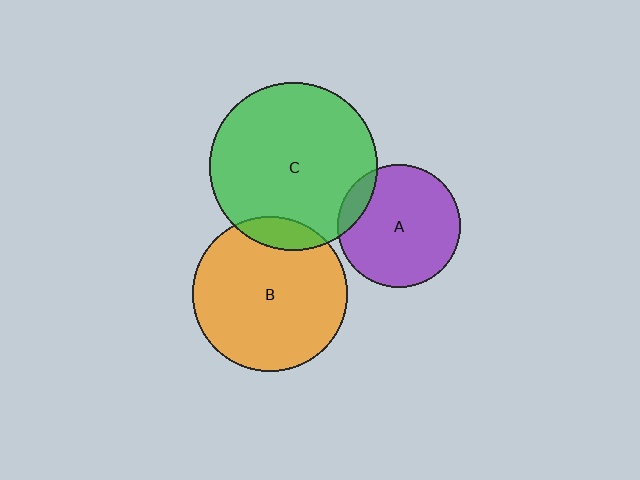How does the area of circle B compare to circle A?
Approximately 1.6 times.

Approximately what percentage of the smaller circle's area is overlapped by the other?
Approximately 10%.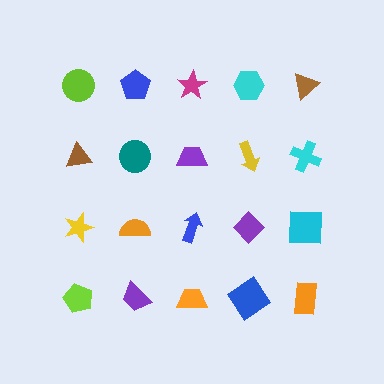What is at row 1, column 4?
A cyan hexagon.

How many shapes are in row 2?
5 shapes.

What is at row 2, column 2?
A teal circle.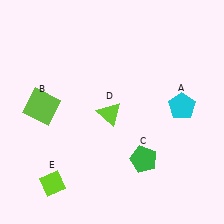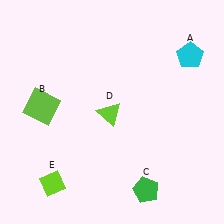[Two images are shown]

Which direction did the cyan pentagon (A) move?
The cyan pentagon (A) moved up.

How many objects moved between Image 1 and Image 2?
2 objects moved between the two images.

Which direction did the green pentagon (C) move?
The green pentagon (C) moved down.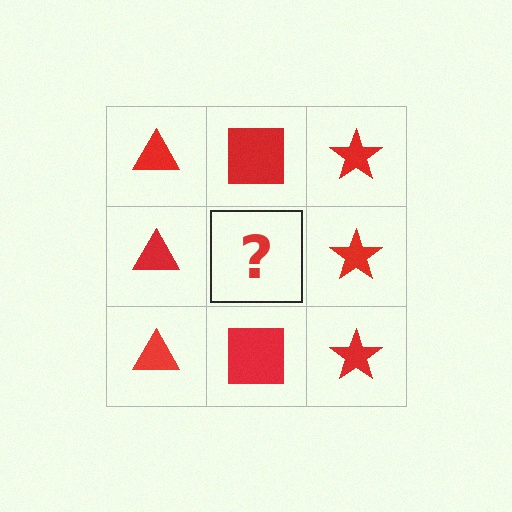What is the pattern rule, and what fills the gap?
The rule is that each column has a consistent shape. The gap should be filled with a red square.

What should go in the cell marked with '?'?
The missing cell should contain a red square.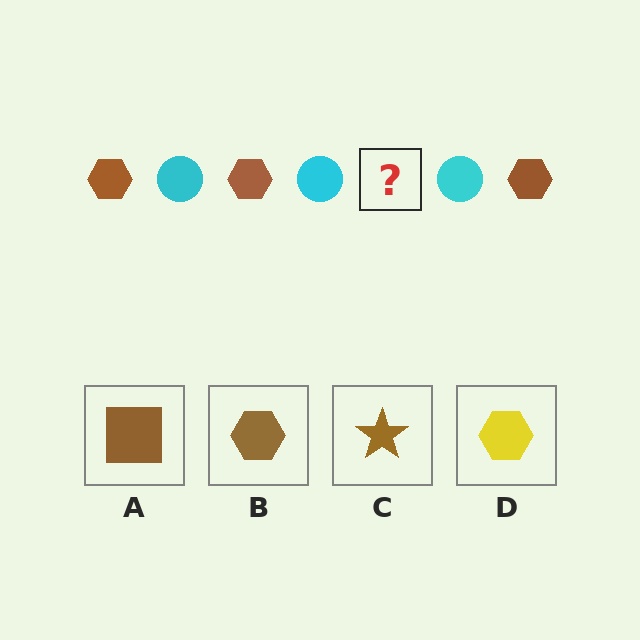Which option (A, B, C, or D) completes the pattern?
B.